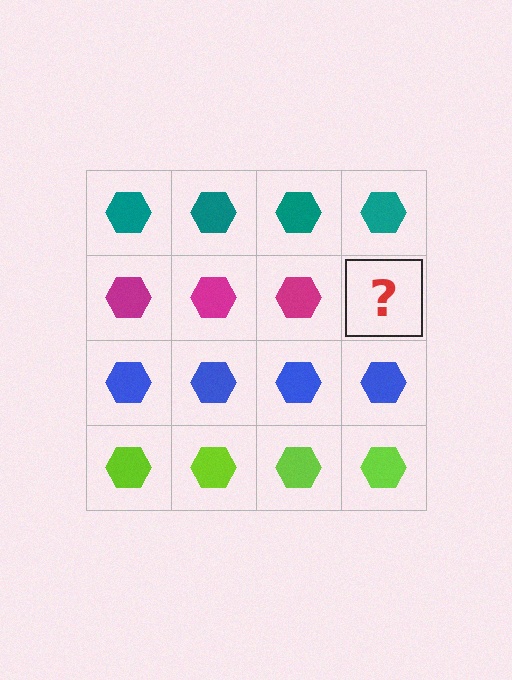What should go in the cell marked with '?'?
The missing cell should contain a magenta hexagon.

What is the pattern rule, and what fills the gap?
The rule is that each row has a consistent color. The gap should be filled with a magenta hexagon.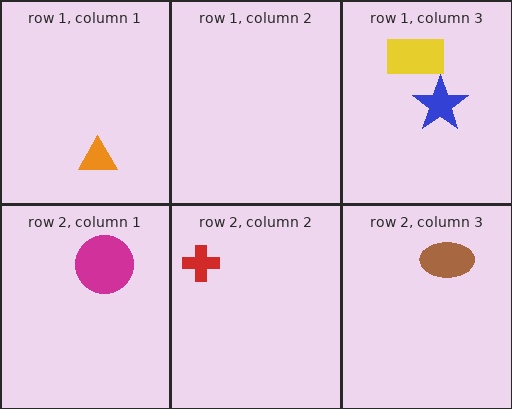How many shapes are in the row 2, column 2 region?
1.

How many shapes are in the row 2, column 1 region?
1.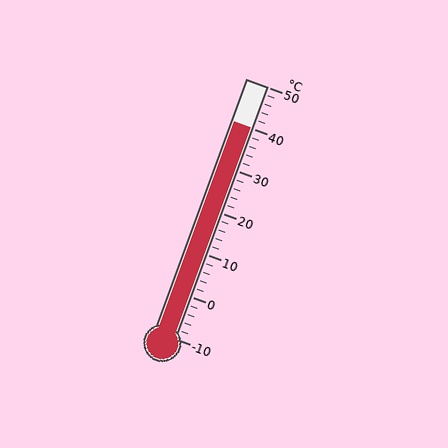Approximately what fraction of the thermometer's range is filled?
The thermometer is filled to approximately 85% of its range.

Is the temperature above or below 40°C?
The temperature is at 40°C.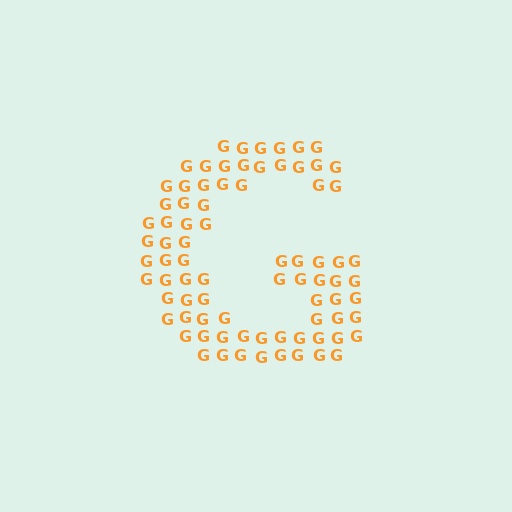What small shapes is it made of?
It is made of small letter G's.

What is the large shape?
The large shape is the letter G.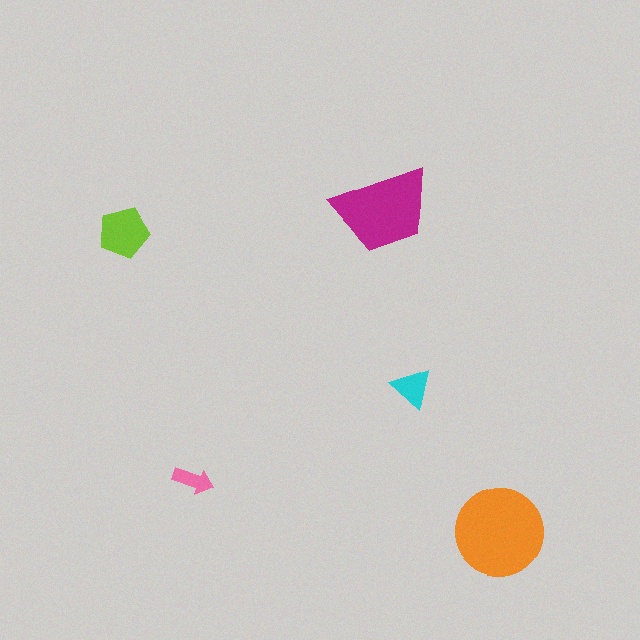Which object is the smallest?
The pink arrow.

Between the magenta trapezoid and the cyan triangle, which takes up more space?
The magenta trapezoid.